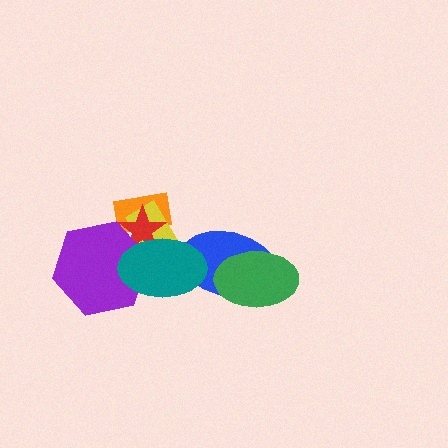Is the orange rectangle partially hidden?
Yes, it is partially covered by another shape.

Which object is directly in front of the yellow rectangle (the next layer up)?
The red star is directly in front of the yellow rectangle.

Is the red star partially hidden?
Yes, it is partially covered by another shape.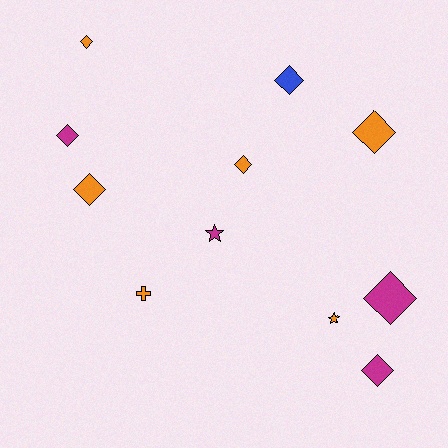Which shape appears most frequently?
Diamond, with 8 objects.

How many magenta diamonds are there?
There are 3 magenta diamonds.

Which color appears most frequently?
Orange, with 6 objects.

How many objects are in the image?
There are 11 objects.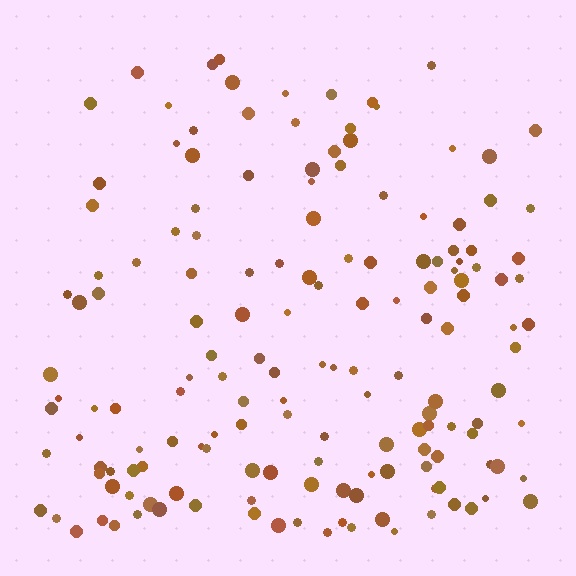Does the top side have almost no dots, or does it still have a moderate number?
Still a moderate number, just noticeably fewer than the bottom.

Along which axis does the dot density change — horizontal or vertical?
Vertical.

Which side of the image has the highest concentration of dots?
The bottom.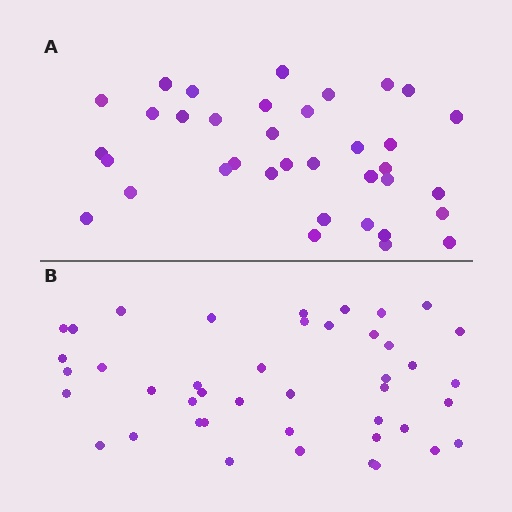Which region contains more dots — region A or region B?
Region B (the bottom region) has more dots.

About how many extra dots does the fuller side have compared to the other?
Region B has roughly 8 or so more dots than region A.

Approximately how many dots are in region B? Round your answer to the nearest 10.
About 40 dots. (The exact count is 43, which rounds to 40.)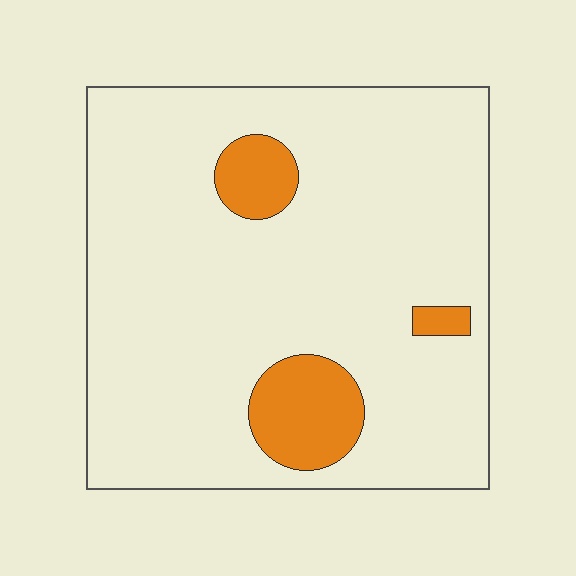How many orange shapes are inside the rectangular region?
3.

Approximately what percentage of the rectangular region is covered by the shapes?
Approximately 10%.